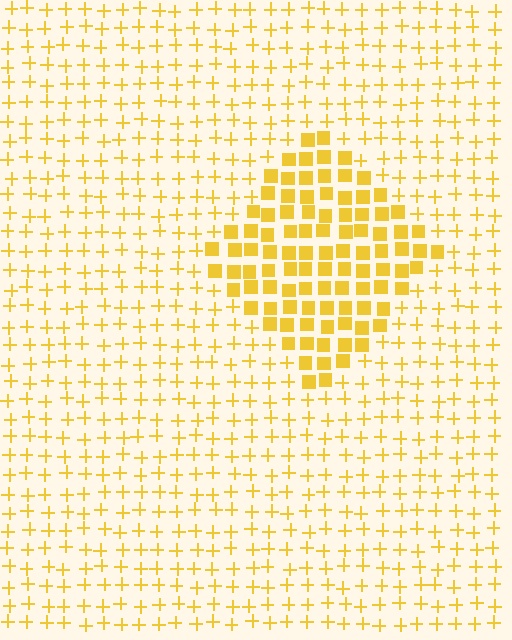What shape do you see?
I see a diamond.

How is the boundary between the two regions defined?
The boundary is defined by a change in element shape: squares inside vs. plus signs outside. All elements share the same color and spacing.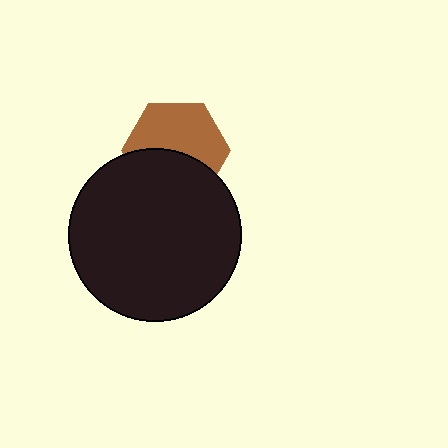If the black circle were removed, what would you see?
You would see the complete brown hexagon.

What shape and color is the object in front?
The object in front is a black circle.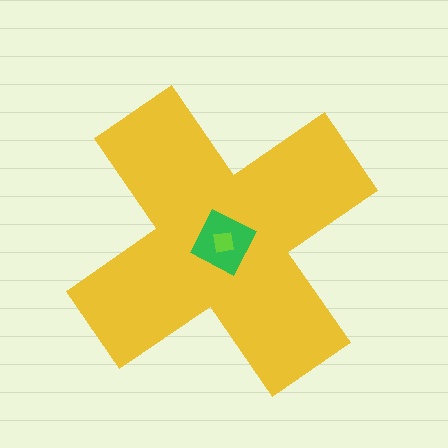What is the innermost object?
The lime square.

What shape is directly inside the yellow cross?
The green diamond.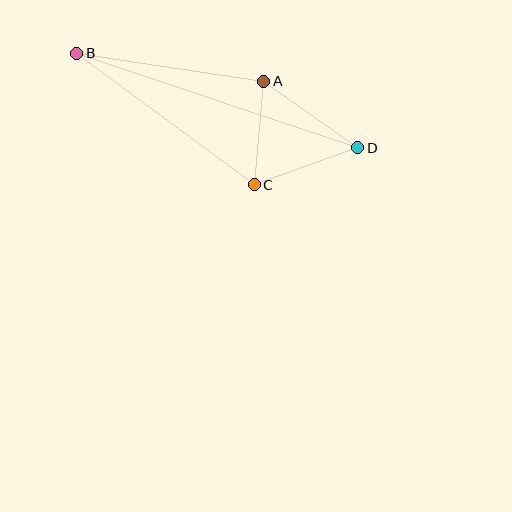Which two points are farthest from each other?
Points B and D are farthest from each other.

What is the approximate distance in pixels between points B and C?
The distance between B and C is approximately 221 pixels.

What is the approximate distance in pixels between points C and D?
The distance between C and D is approximately 110 pixels.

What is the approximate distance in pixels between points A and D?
The distance between A and D is approximately 115 pixels.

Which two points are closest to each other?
Points A and C are closest to each other.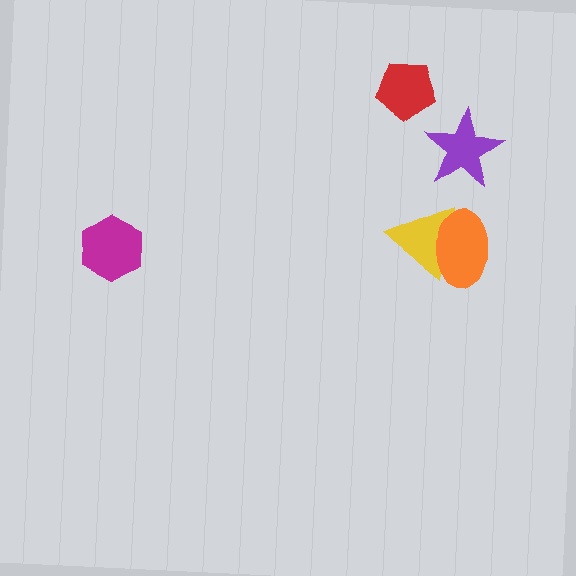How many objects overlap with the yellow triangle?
1 object overlaps with the yellow triangle.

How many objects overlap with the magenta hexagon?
0 objects overlap with the magenta hexagon.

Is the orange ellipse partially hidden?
No, no other shape covers it.